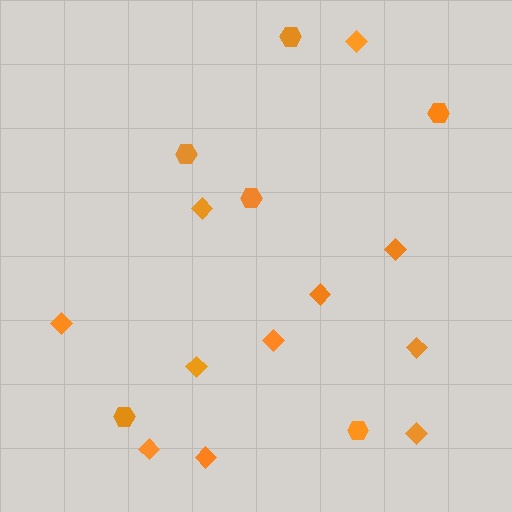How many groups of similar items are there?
There are 2 groups: one group of diamonds (11) and one group of hexagons (6).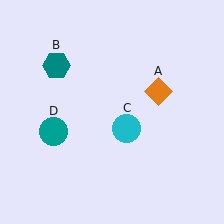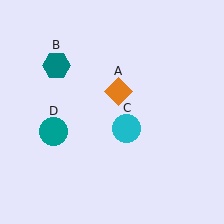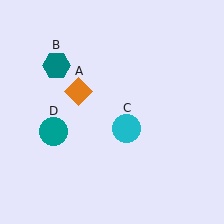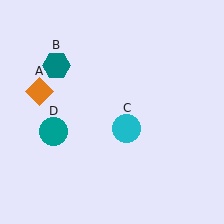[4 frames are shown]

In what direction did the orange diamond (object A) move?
The orange diamond (object A) moved left.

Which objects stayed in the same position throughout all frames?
Teal hexagon (object B) and cyan circle (object C) and teal circle (object D) remained stationary.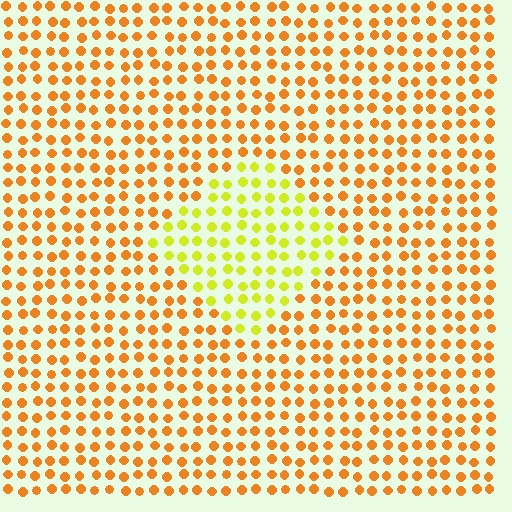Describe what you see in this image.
The image is filled with small orange elements in a uniform arrangement. A diamond-shaped region is visible where the elements are tinted to a slightly different hue, forming a subtle color boundary.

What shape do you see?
I see a diamond.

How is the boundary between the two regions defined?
The boundary is defined purely by a slight shift in hue (about 39 degrees). Spacing, size, and orientation are identical on both sides.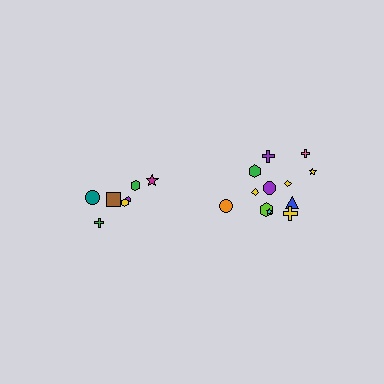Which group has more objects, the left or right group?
The right group.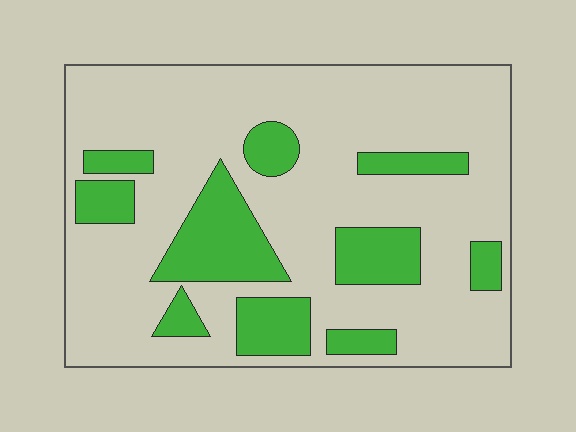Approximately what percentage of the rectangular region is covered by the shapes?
Approximately 25%.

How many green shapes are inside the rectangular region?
10.